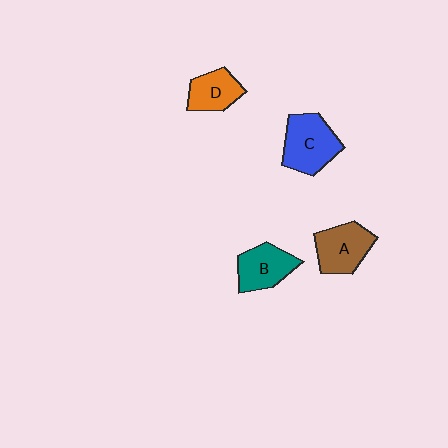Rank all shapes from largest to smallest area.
From largest to smallest: C (blue), A (brown), B (teal), D (orange).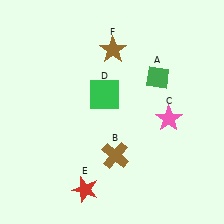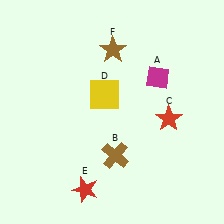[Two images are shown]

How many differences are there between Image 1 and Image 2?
There are 3 differences between the two images.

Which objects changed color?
A changed from green to magenta. C changed from pink to red. D changed from green to yellow.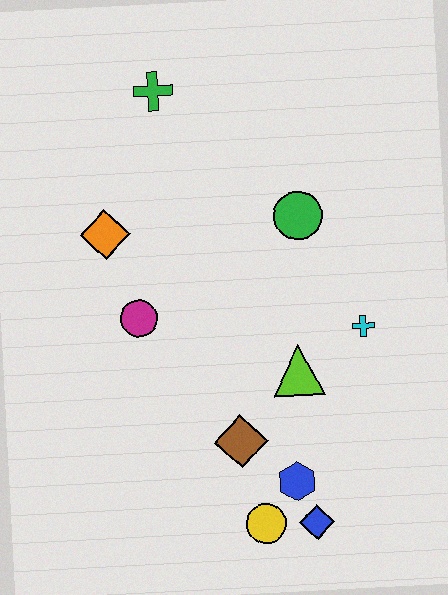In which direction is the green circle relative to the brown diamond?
The green circle is above the brown diamond.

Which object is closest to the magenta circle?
The orange diamond is closest to the magenta circle.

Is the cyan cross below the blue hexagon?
No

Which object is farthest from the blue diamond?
The green cross is farthest from the blue diamond.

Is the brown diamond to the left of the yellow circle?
Yes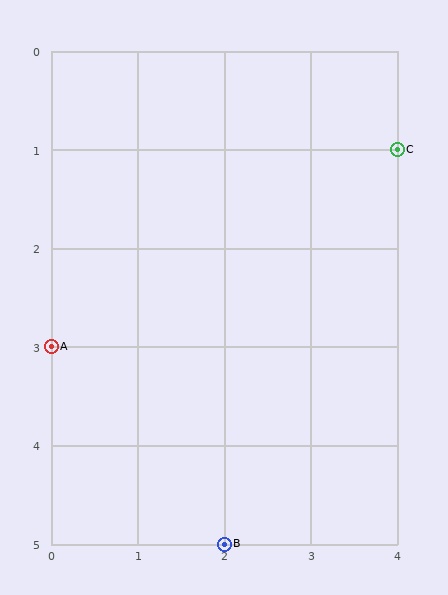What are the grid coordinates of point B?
Point B is at grid coordinates (2, 5).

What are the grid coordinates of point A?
Point A is at grid coordinates (0, 3).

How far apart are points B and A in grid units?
Points B and A are 2 columns and 2 rows apart (about 2.8 grid units diagonally).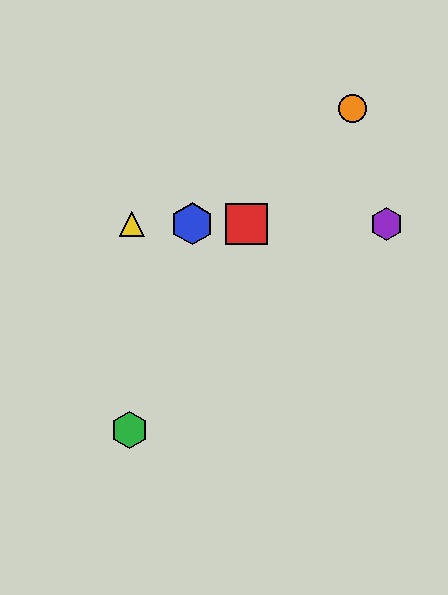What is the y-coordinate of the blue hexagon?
The blue hexagon is at y≈224.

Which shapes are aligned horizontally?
The red square, the blue hexagon, the yellow triangle, the purple hexagon are aligned horizontally.